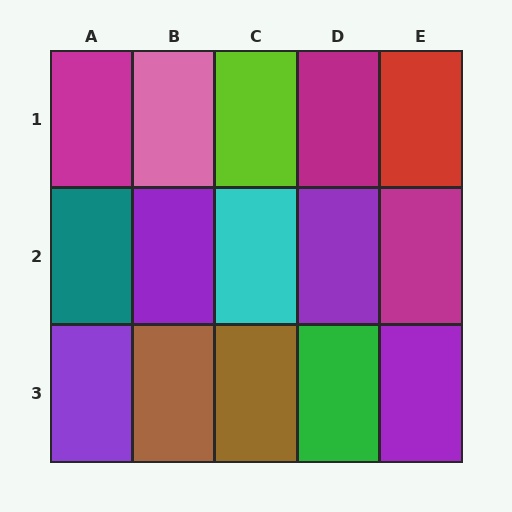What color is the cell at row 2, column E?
Magenta.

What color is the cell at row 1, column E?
Red.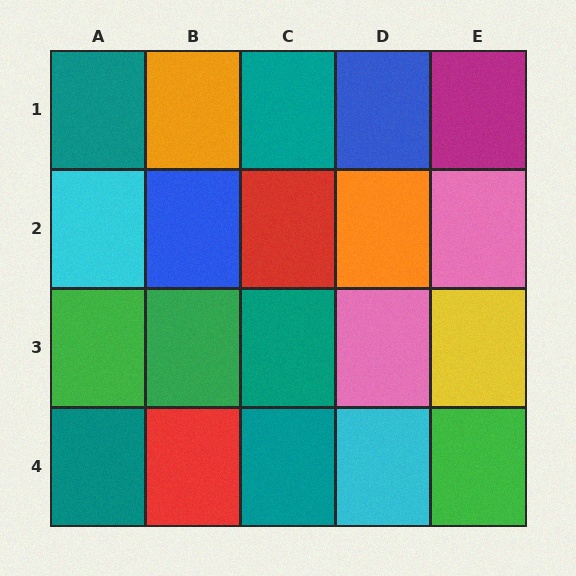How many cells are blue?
2 cells are blue.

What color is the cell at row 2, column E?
Pink.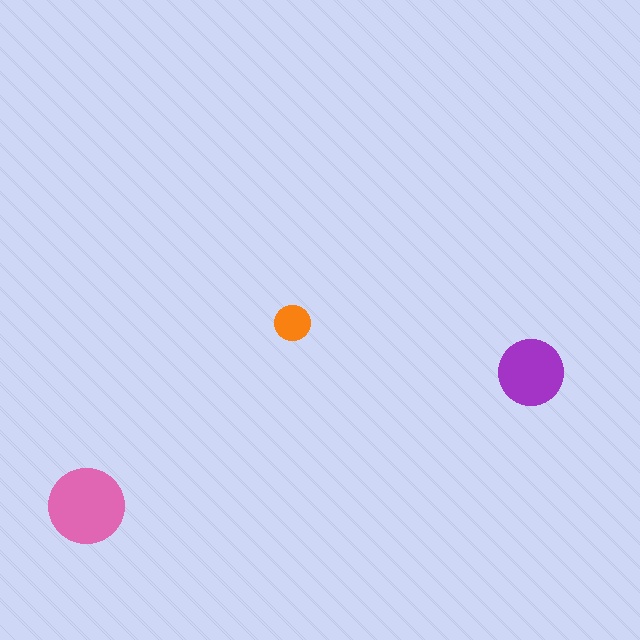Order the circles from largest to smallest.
the pink one, the purple one, the orange one.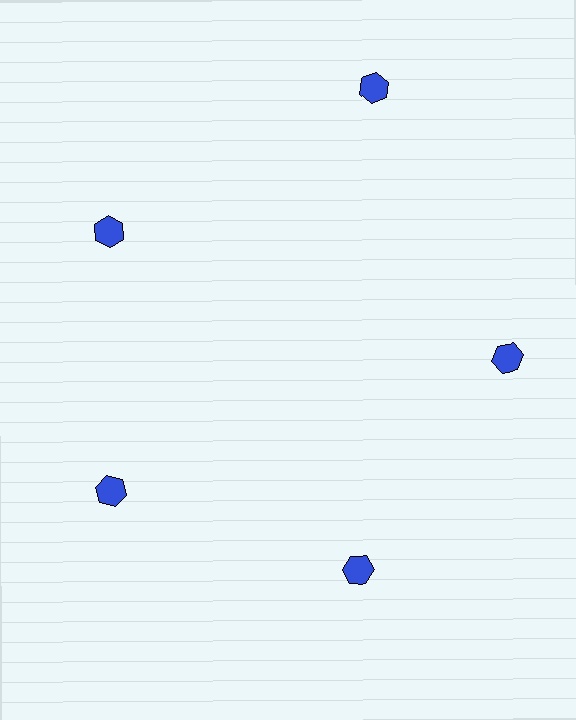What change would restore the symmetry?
The symmetry would be restored by moving it inward, back onto the ring so that all 5 hexagons sit at equal angles and equal distance from the center.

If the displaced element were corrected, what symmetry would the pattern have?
It would have 5-fold rotational symmetry — the pattern would map onto itself every 72 degrees.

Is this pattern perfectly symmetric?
No. The 5 blue hexagons are arranged in a ring, but one element near the 1 o'clock position is pushed outward from the center, breaking the 5-fold rotational symmetry.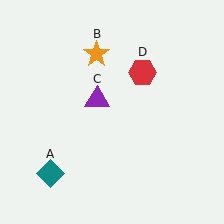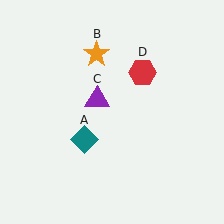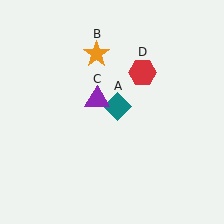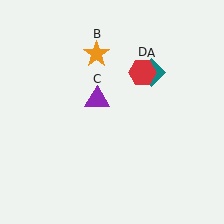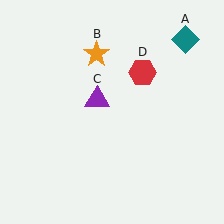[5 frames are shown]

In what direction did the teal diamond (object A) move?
The teal diamond (object A) moved up and to the right.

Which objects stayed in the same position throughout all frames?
Orange star (object B) and purple triangle (object C) and red hexagon (object D) remained stationary.